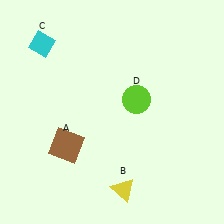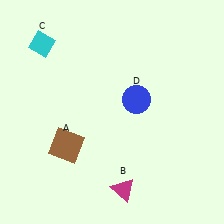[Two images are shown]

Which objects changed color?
B changed from yellow to magenta. D changed from lime to blue.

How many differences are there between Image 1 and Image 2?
There are 2 differences between the two images.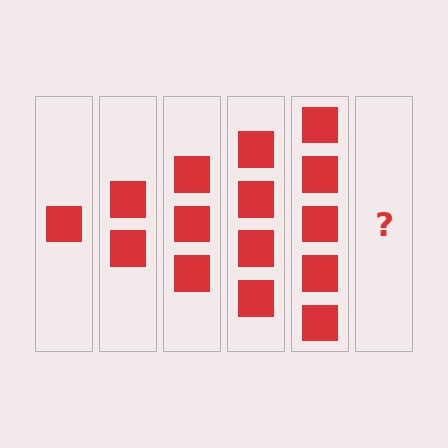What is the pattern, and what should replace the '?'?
The pattern is that each step adds one more square. The '?' should be 6 squares.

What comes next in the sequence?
The next element should be 6 squares.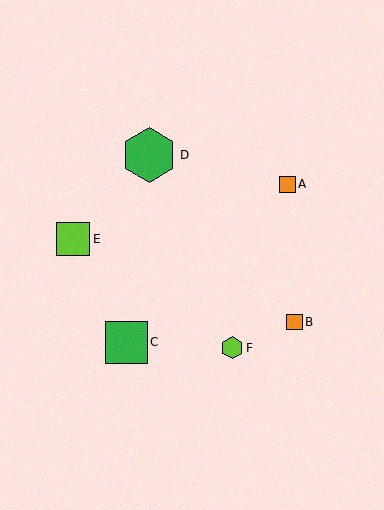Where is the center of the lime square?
The center of the lime square is at (73, 239).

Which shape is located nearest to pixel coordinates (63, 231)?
The lime square (labeled E) at (73, 239) is nearest to that location.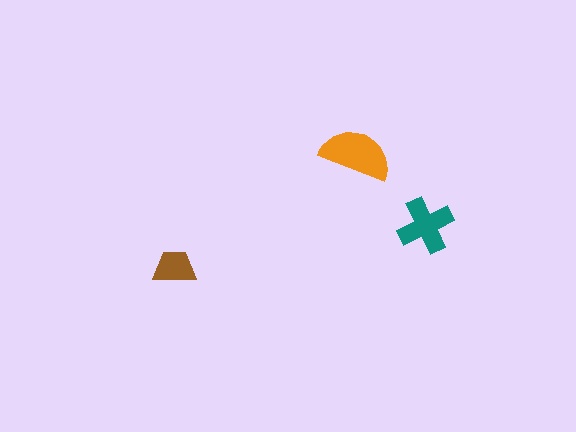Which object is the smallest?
The brown trapezoid.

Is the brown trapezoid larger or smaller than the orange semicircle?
Smaller.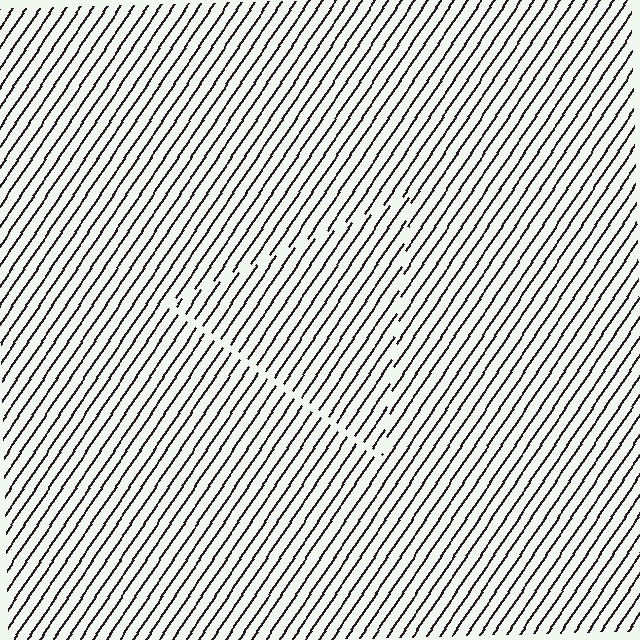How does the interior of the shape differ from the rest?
The interior of the shape contains the same grating, shifted by half a period — the contour is defined by the phase discontinuity where line-ends from the inner and outer gratings abut.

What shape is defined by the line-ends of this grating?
An illusory triangle. The interior of the shape contains the same grating, shifted by half a period — the contour is defined by the phase discontinuity where line-ends from the inner and outer gratings abut.